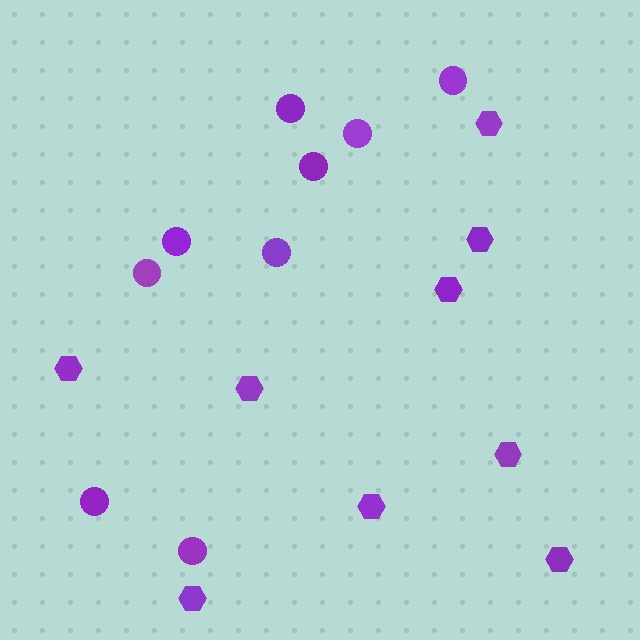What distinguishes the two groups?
There are 2 groups: one group of hexagons (9) and one group of circles (9).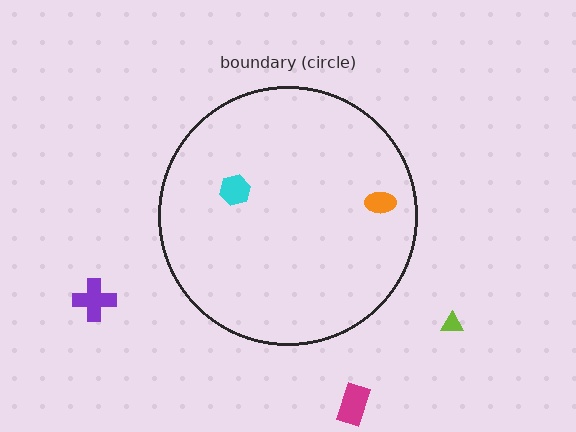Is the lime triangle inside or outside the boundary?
Outside.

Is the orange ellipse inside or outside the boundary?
Inside.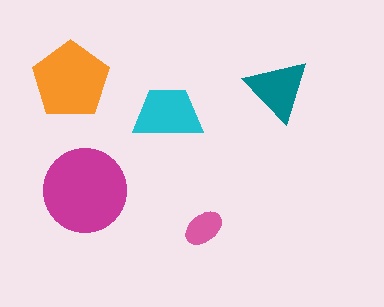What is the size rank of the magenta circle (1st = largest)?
1st.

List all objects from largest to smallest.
The magenta circle, the orange pentagon, the cyan trapezoid, the teal triangle, the pink ellipse.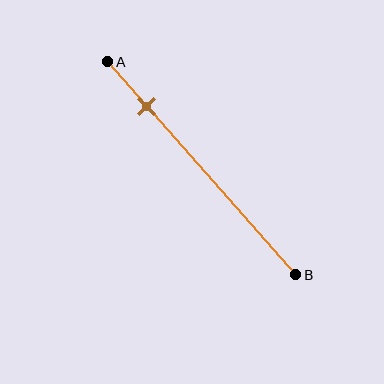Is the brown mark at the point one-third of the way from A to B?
No, the mark is at about 20% from A, not at the 33% one-third point.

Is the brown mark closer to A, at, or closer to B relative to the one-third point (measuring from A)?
The brown mark is closer to point A than the one-third point of segment AB.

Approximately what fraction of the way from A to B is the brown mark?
The brown mark is approximately 20% of the way from A to B.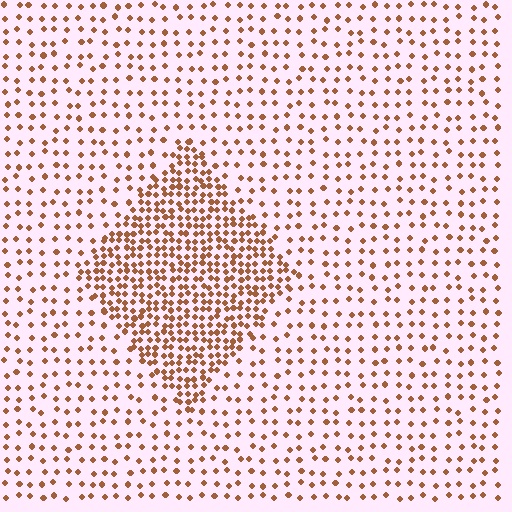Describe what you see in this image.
The image contains small brown elements arranged at two different densities. A diamond-shaped region is visible where the elements are more densely packed than the surrounding area.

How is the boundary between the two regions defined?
The boundary is defined by a change in element density (approximately 2.6x ratio). All elements are the same color, size, and shape.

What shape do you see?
I see a diamond.